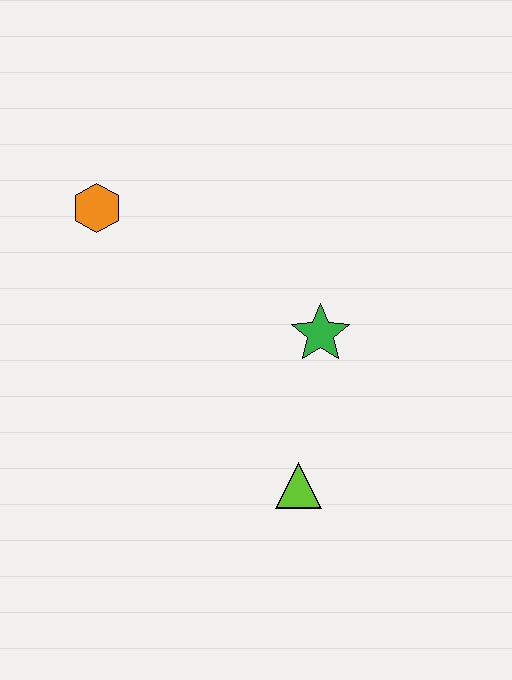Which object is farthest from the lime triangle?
The orange hexagon is farthest from the lime triangle.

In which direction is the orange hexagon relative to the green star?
The orange hexagon is to the left of the green star.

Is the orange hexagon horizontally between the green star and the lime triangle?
No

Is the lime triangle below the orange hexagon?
Yes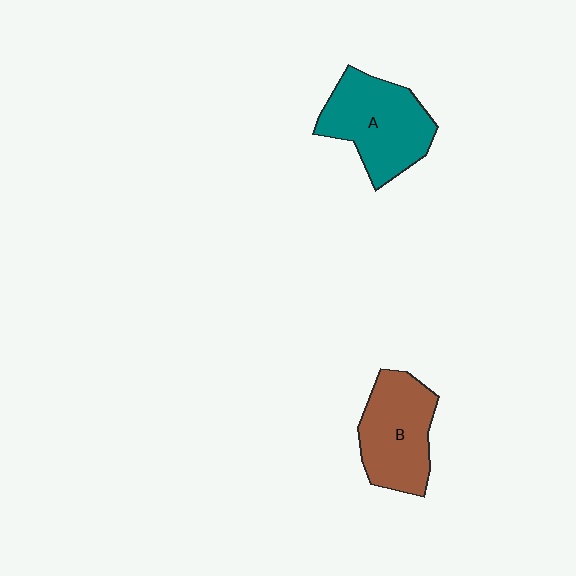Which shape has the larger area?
Shape A (teal).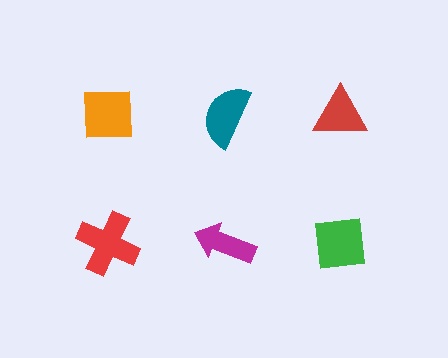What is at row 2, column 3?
A green square.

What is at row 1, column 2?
A teal semicircle.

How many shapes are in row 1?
3 shapes.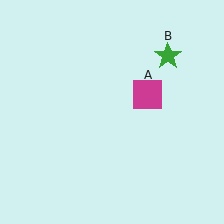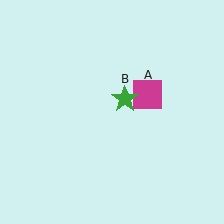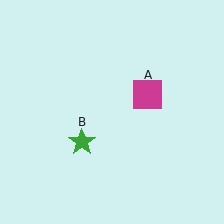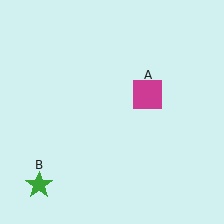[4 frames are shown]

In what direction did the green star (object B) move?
The green star (object B) moved down and to the left.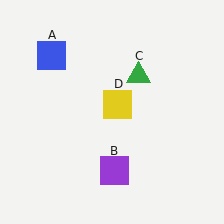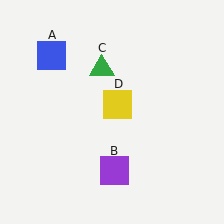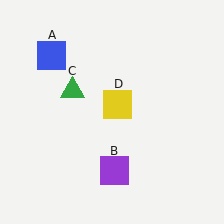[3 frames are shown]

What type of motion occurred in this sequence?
The green triangle (object C) rotated counterclockwise around the center of the scene.